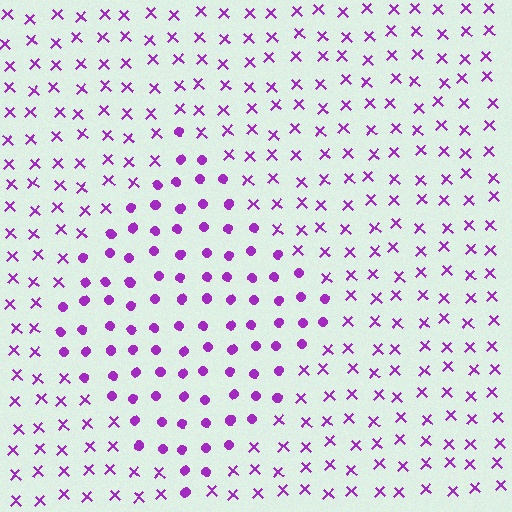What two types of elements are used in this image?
The image uses circles inside the diamond region and X marks outside it.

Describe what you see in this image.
The image is filled with small purple elements arranged in a uniform grid. A diamond-shaped region contains circles, while the surrounding area contains X marks. The boundary is defined purely by the change in element shape.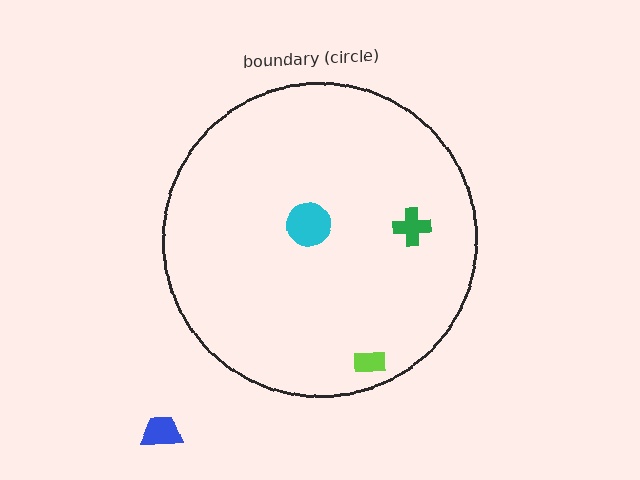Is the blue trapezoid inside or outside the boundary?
Outside.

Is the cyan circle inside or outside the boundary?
Inside.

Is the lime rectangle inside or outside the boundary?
Inside.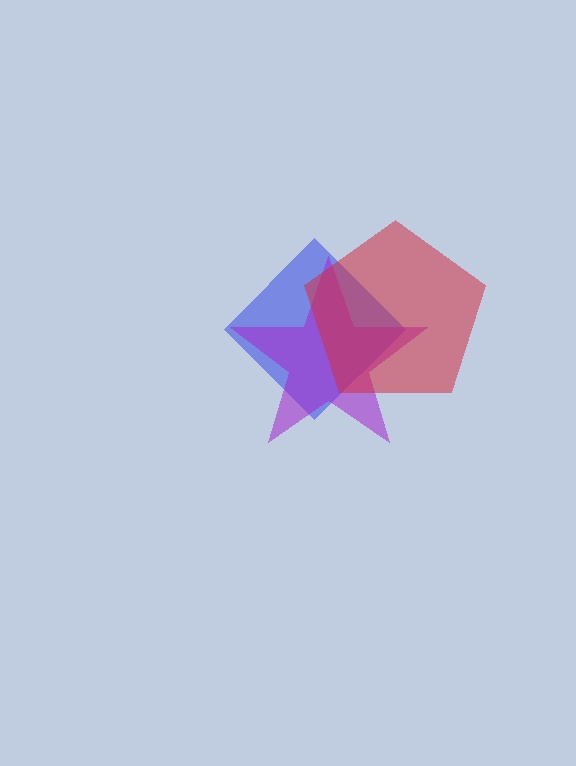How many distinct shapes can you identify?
There are 3 distinct shapes: a blue diamond, a purple star, a red pentagon.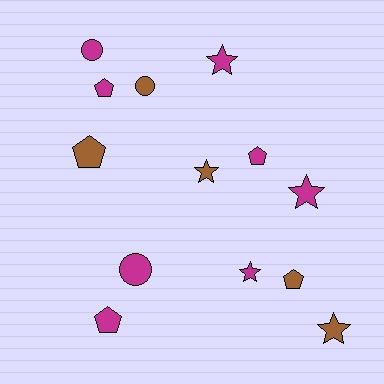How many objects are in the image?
There are 13 objects.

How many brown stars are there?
There are 2 brown stars.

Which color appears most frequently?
Magenta, with 8 objects.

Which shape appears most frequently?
Star, with 5 objects.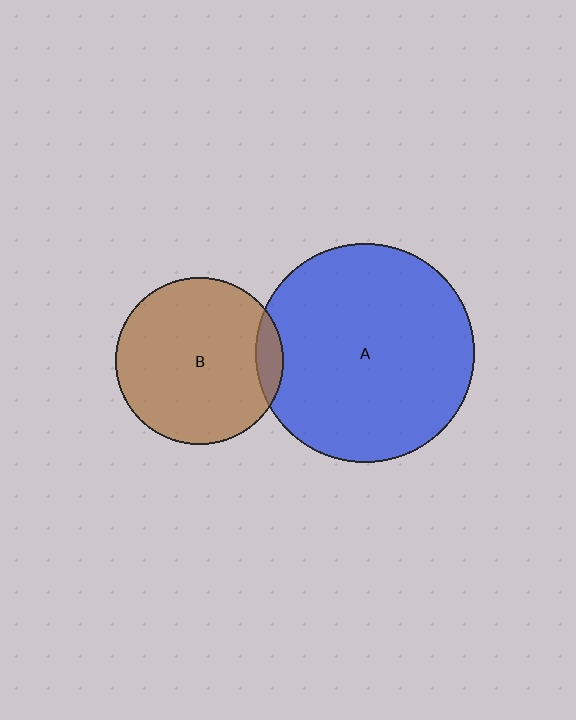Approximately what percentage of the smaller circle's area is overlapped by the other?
Approximately 10%.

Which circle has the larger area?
Circle A (blue).